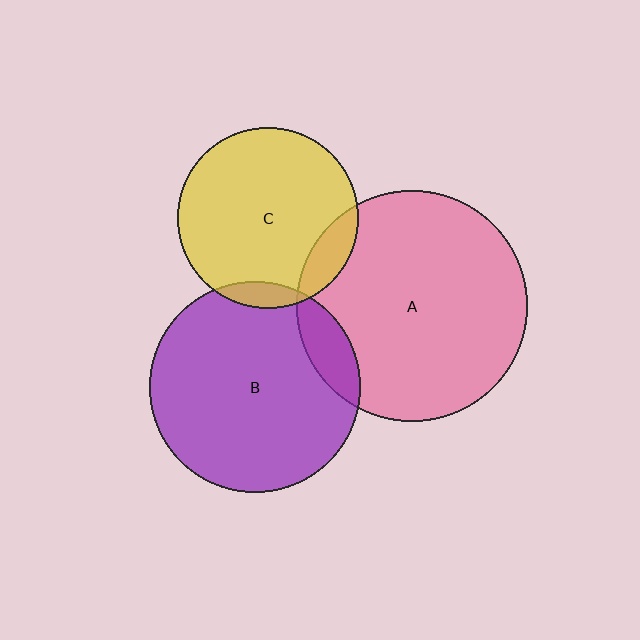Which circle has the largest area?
Circle A (pink).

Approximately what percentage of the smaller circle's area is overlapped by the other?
Approximately 10%.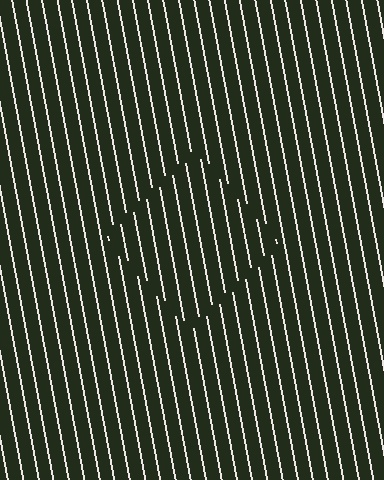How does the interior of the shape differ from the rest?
The interior of the shape contains the same grating, shifted by half a period — the contour is defined by the phase discontinuity where line-ends from the inner and outer gratings abut.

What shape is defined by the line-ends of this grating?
An illusory square. The interior of the shape contains the same grating, shifted by half a period — the contour is defined by the phase discontinuity where line-ends from the inner and outer gratings abut.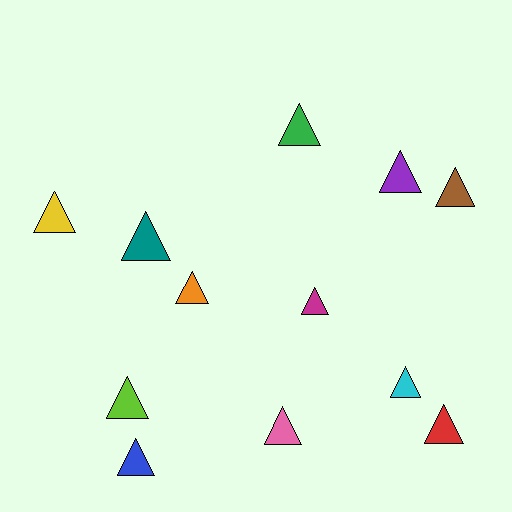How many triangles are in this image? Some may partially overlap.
There are 12 triangles.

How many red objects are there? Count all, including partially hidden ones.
There is 1 red object.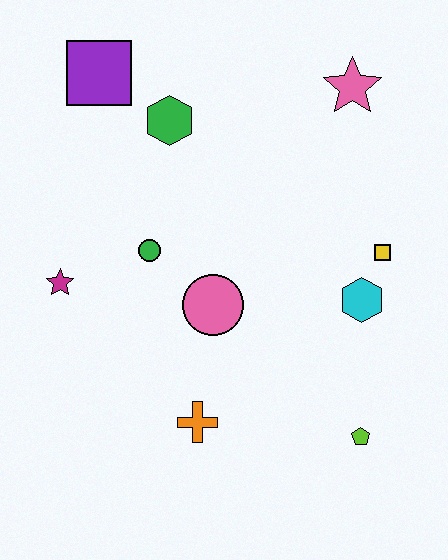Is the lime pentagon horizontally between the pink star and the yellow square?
Yes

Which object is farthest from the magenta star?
The pink star is farthest from the magenta star.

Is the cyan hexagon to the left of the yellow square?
Yes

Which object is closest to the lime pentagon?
The cyan hexagon is closest to the lime pentagon.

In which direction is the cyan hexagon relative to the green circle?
The cyan hexagon is to the right of the green circle.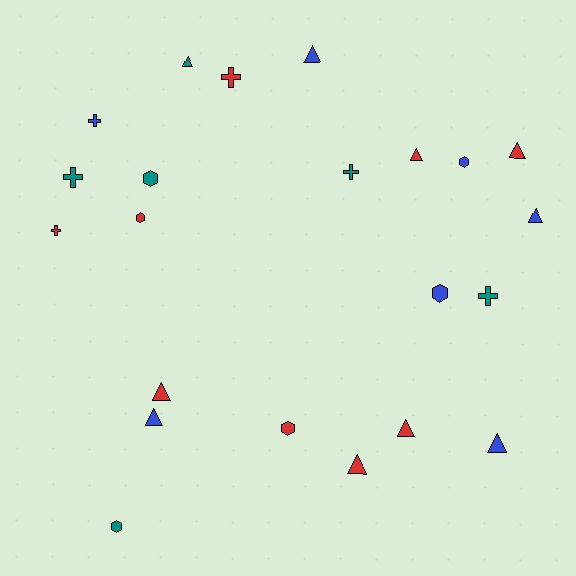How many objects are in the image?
There are 22 objects.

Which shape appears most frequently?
Triangle, with 10 objects.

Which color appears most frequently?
Red, with 9 objects.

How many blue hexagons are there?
There are 2 blue hexagons.